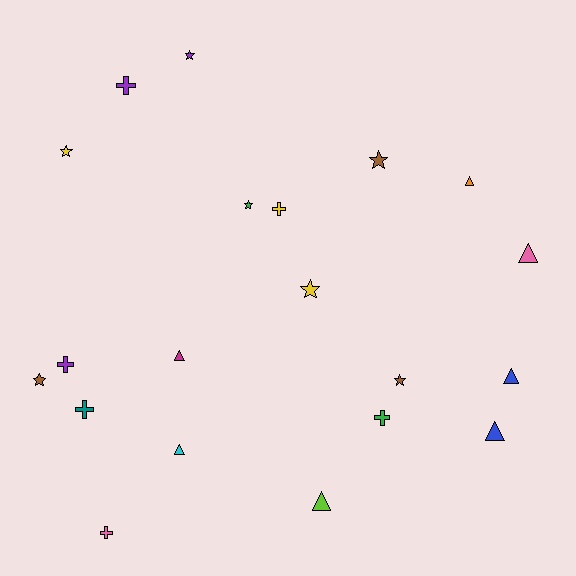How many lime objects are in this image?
There is 1 lime object.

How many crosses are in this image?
There are 6 crosses.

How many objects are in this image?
There are 20 objects.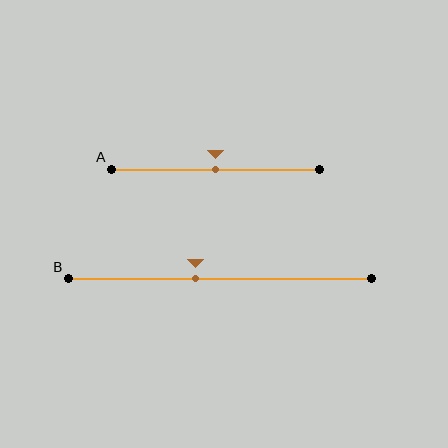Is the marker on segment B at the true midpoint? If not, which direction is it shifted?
No, the marker on segment B is shifted to the left by about 8% of the segment length.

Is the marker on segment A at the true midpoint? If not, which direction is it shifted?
Yes, the marker on segment A is at the true midpoint.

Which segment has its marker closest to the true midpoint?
Segment A has its marker closest to the true midpoint.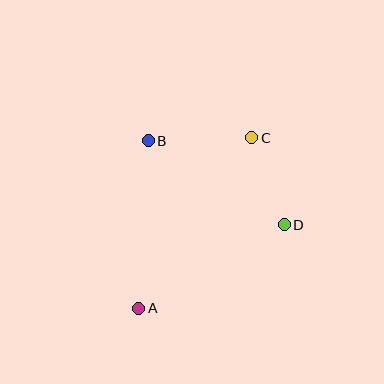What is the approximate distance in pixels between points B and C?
The distance between B and C is approximately 104 pixels.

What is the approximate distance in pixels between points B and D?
The distance between B and D is approximately 160 pixels.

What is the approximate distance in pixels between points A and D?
The distance between A and D is approximately 168 pixels.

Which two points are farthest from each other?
Points A and C are farthest from each other.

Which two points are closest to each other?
Points C and D are closest to each other.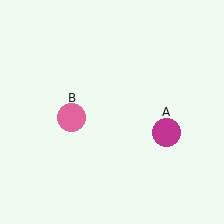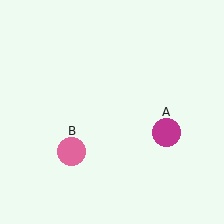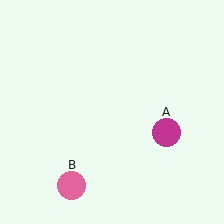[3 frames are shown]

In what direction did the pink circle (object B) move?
The pink circle (object B) moved down.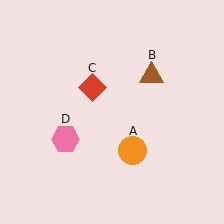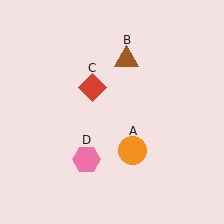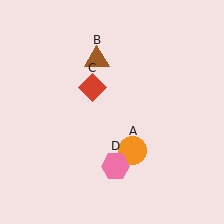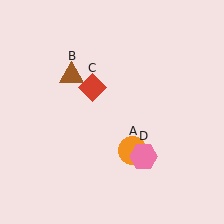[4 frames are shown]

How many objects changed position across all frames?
2 objects changed position: brown triangle (object B), pink hexagon (object D).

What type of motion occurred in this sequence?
The brown triangle (object B), pink hexagon (object D) rotated counterclockwise around the center of the scene.